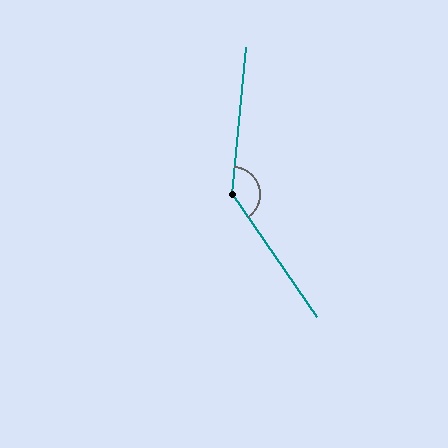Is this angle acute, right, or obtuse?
It is obtuse.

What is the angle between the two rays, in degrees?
Approximately 140 degrees.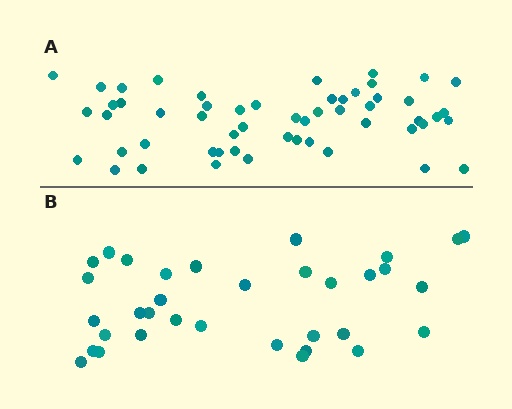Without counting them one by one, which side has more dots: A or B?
Region A (the top region) has more dots.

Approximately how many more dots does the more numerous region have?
Region A has approximately 20 more dots than region B.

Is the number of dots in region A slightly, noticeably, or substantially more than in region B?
Region A has substantially more. The ratio is roughly 1.6 to 1.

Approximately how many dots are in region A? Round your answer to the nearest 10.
About 50 dots. (The exact count is 54, which rounds to 50.)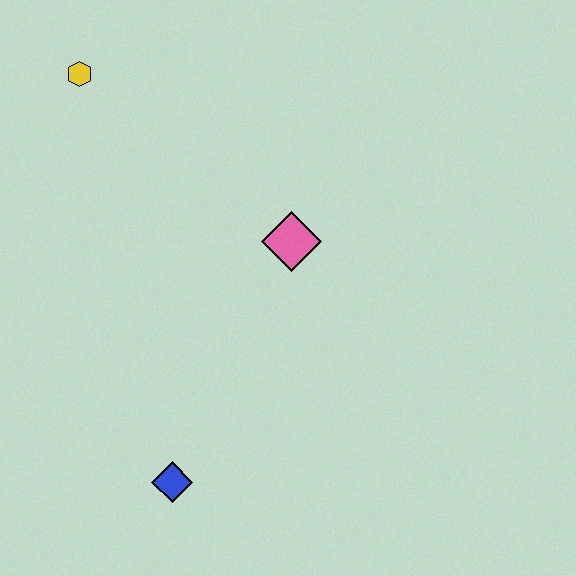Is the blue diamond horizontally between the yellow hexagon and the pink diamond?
Yes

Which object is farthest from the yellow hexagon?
The blue diamond is farthest from the yellow hexagon.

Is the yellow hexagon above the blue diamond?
Yes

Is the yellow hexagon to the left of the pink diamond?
Yes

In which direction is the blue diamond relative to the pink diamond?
The blue diamond is below the pink diamond.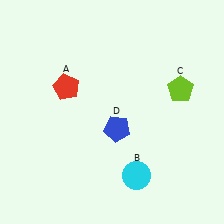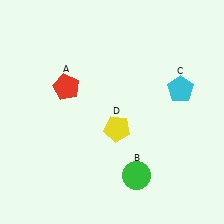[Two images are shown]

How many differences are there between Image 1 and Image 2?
There are 3 differences between the two images.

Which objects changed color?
B changed from cyan to green. C changed from lime to cyan. D changed from blue to yellow.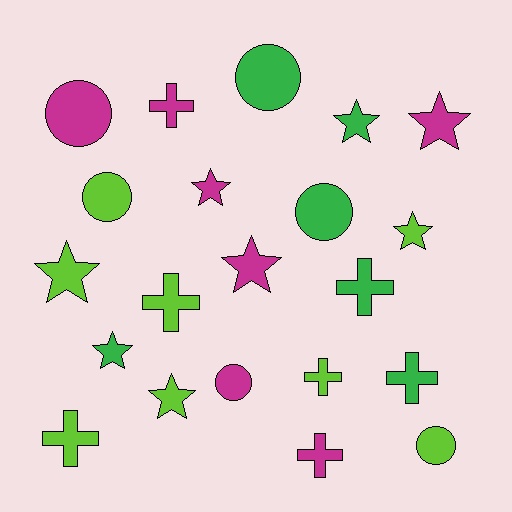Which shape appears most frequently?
Star, with 8 objects.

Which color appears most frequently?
Lime, with 8 objects.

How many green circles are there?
There are 2 green circles.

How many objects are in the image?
There are 21 objects.